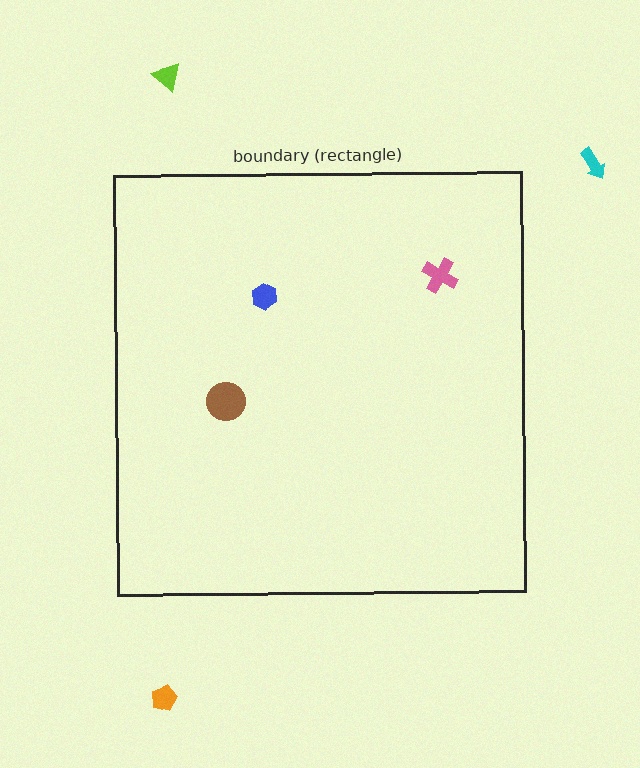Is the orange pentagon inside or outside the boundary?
Outside.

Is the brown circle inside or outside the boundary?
Inside.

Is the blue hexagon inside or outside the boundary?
Inside.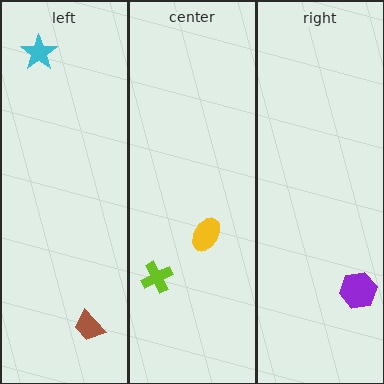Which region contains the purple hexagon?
The right region.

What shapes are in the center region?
The yellow ellipse, the lime cross.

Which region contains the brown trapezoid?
The left region.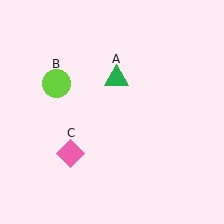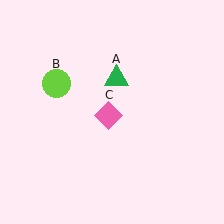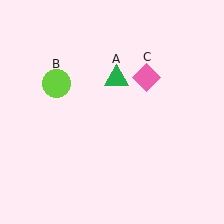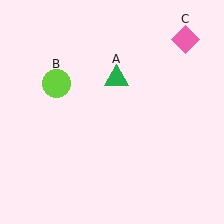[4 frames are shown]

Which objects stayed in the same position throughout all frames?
Green triangle (object A) and lime circle (object B) remained stationary.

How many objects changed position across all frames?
1 object changed position: pink diamond (object C).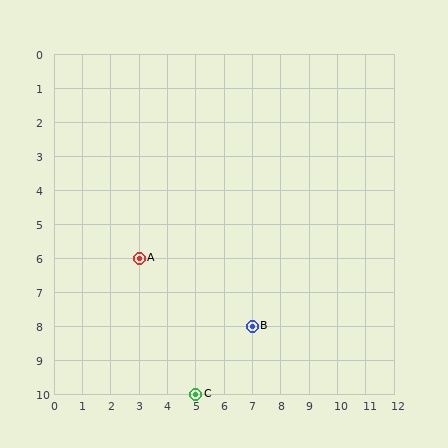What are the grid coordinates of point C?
Point C is at grid coordinates (5, 10).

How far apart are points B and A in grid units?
Points B and A are 4 columns and 2 rows apart (about 4.5 grid units diagonally).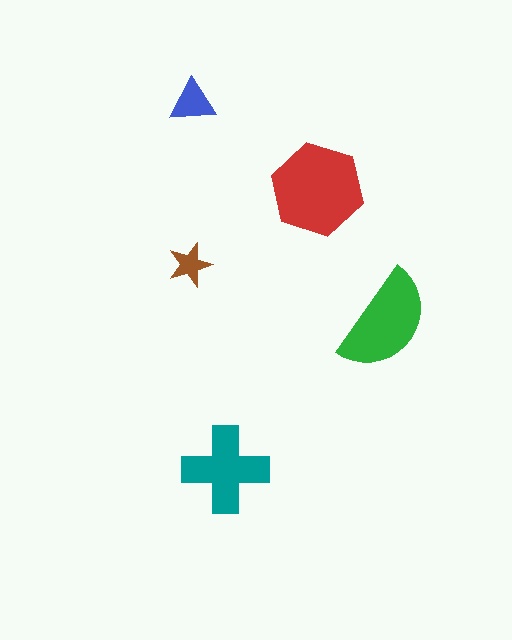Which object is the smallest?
The brown star.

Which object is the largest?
The red hexagon.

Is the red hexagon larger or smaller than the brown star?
Larger.